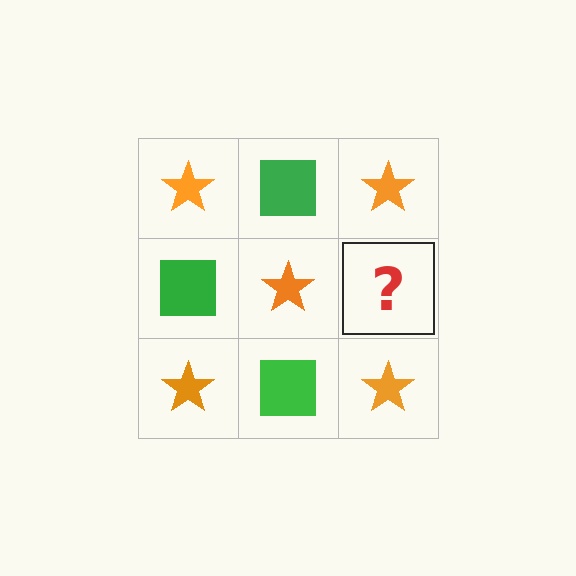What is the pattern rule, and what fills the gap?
The rule is that it alternates orange star and green square in a checkerboard pattern. The gap should be filled with a green square.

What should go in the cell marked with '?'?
The missing cell should contain a green square.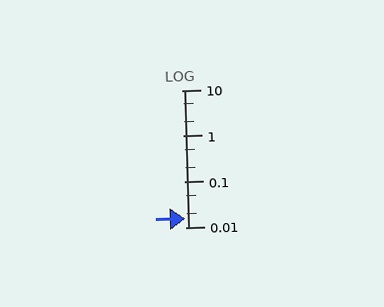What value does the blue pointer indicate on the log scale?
The pointer indicates approximately 0.015.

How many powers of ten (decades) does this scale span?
The scale spans 3 decades, from 0.01 to 10.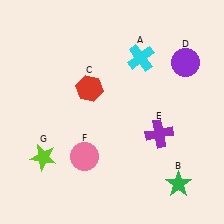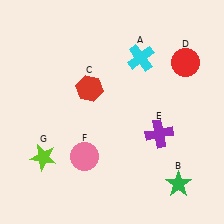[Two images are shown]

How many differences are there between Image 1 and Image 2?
There is 1 difference between the two images.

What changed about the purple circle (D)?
In Image 1, D is purple. In Image 2, it changed to red.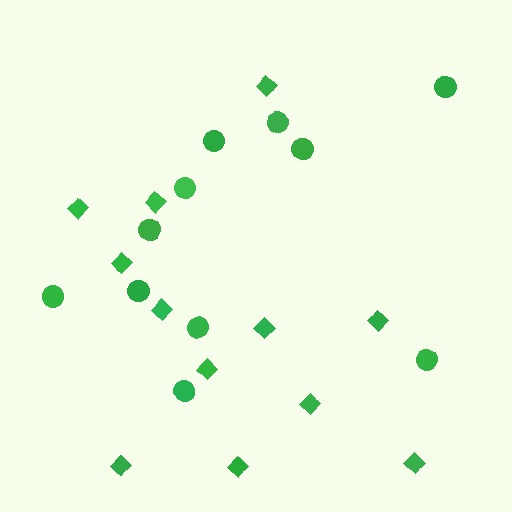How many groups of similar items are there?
There are 2 groups: one group of diamonds (12) and one group of circles (11).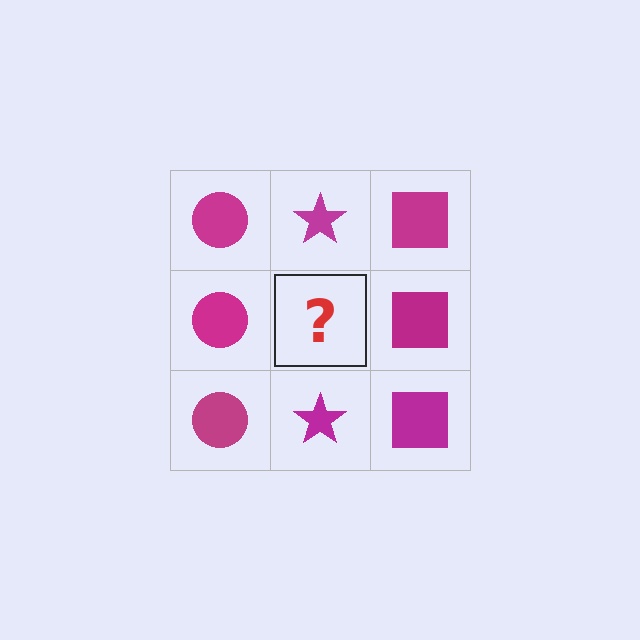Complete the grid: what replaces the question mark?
The question mark should be replaced with a magenta star.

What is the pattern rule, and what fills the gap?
The rule is that each column has a consistent shape. The gap should be filled with a magenta star.